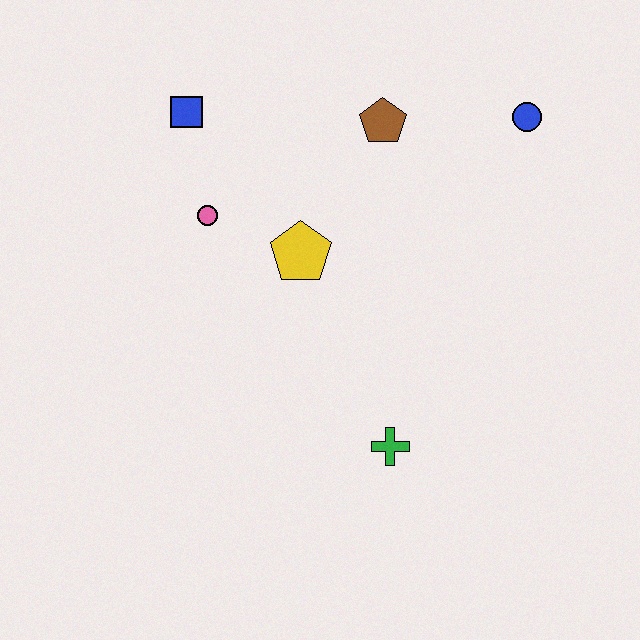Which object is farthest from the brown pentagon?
The green cross is farthest from the brown pentagon.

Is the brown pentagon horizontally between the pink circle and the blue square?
No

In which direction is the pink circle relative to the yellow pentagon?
The pink circle is to the left of the yellow pentagon.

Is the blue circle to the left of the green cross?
No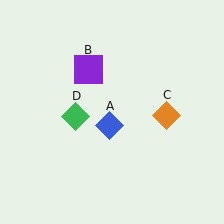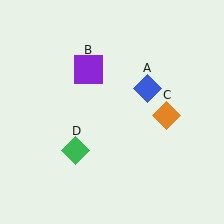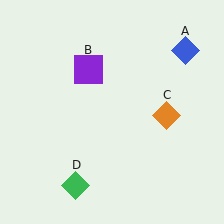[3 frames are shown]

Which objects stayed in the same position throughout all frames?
Purple square (object B) and orange diamond (object C) remained stationary.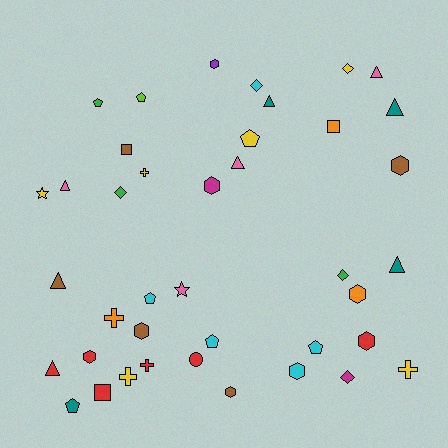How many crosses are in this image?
There are 5 crosses.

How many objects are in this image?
There are 40 objects.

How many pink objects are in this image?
There are 4 pink objects.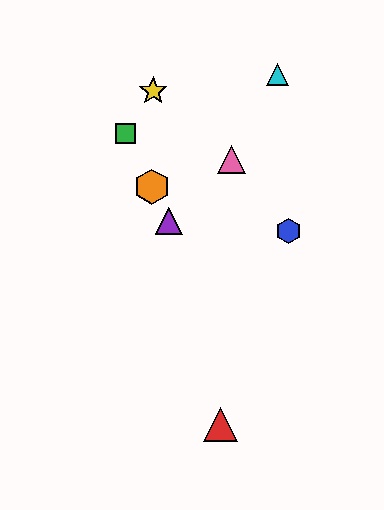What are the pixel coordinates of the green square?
The green square is at (126, 133).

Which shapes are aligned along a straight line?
The green square, the purple triangle, the orange hexagon are aligned along a straight line.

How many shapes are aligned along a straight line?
3 shapes (the green square, the purple triangle, the orange hexagon) are aligned along a straight line.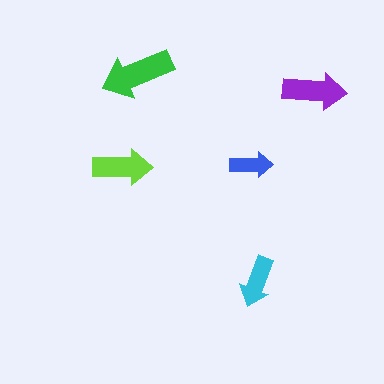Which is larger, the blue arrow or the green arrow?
The green one.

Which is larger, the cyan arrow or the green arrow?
The green one.